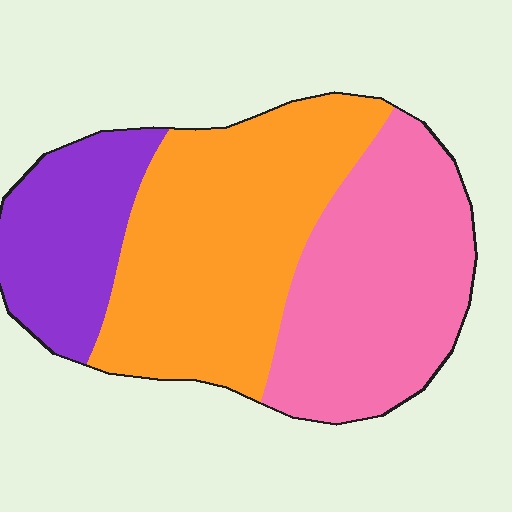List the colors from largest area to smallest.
From largest to smallest: orange, pink, purple.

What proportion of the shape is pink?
Pink takes up about three eighths (3/8) of the shape.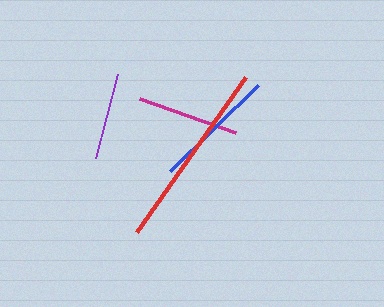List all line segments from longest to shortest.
From longest to shortest: red, blue, magenta, purple.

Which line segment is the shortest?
The purple line is the shortest at approximately 87 pixels.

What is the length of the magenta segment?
The magenta segment is approximately 102 pixels long.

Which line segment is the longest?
The red line is the longest at approximately 189 pixels.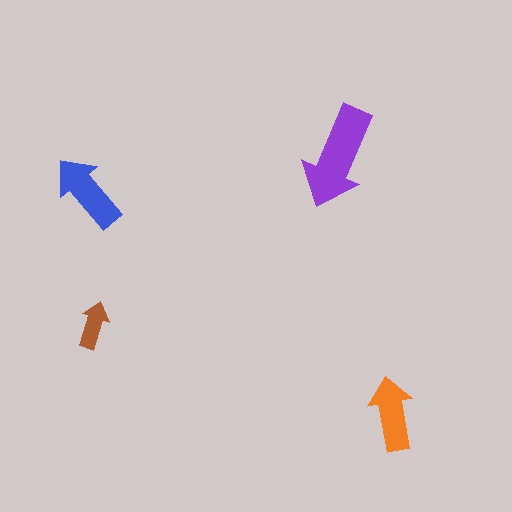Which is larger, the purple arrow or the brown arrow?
The purple one.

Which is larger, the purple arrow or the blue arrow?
The purple one.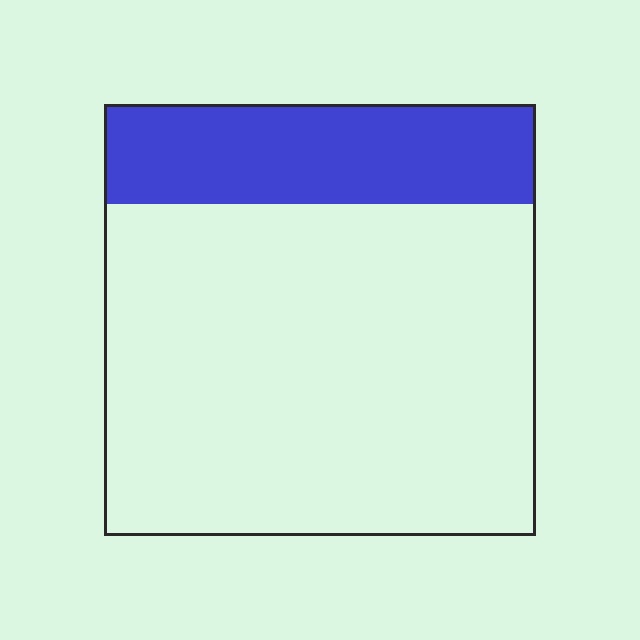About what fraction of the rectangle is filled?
About one quarter (1/4).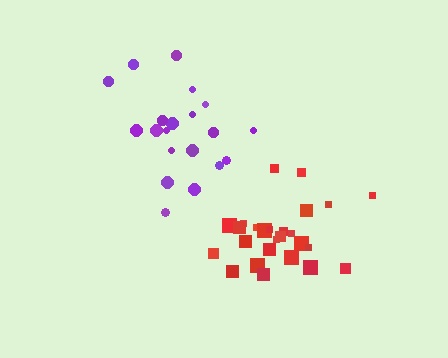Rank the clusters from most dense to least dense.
red, purple.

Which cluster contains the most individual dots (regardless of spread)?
Red (26).